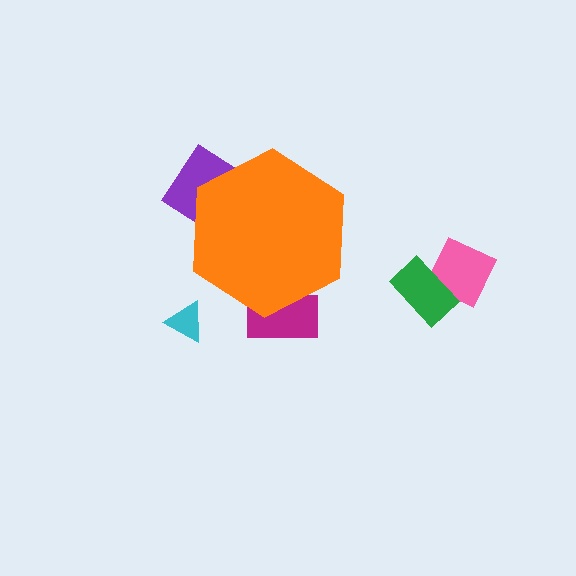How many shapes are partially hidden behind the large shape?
2 shapes are partially hidden.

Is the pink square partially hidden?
No, the pink square is fully visible.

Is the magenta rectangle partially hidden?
Yes, the magenta rectangle is partially hidden behind the orange hexagon.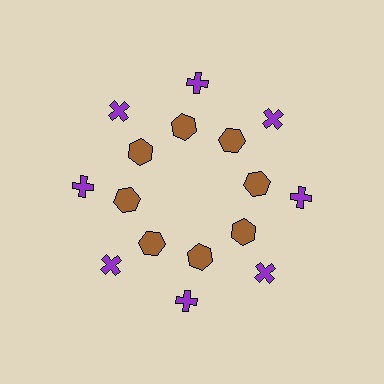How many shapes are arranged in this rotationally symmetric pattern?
There are 16 shapes, arranged in 8 groups of 2.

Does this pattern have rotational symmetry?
Yes, this pattern has 8-fold rotational symmetry. It looks the same after rotating 45 degrees around the center.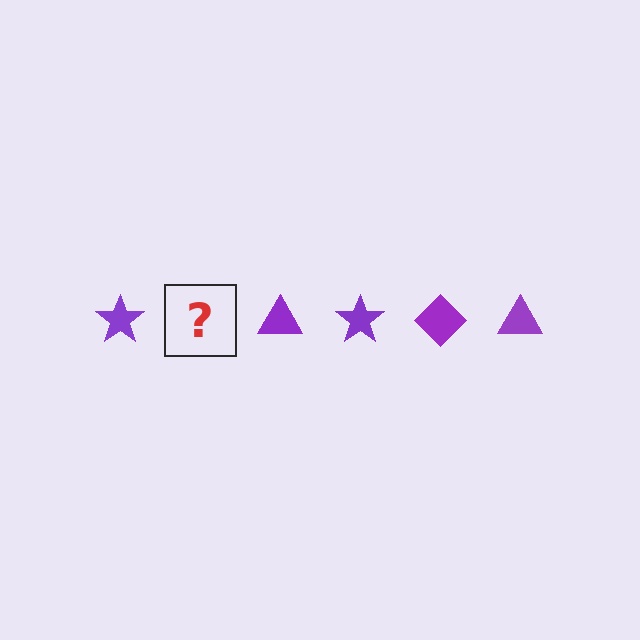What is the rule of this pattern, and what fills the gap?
The rule is that the pattern cycles through star, diamond, triangle shapes in purple. The gap should be filled with a purple diamond.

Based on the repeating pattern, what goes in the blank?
The blank should be a purple diamond.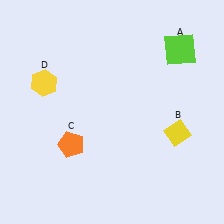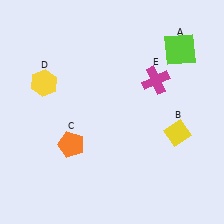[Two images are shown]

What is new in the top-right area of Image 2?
A magenta cross (E) was added in the top-right area of Image 2.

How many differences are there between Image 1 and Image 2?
There is 1 difference between the two images.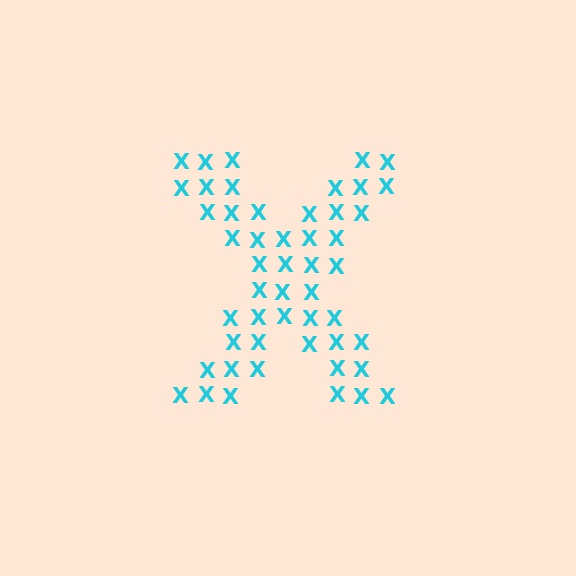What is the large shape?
The large shape is the letter X.